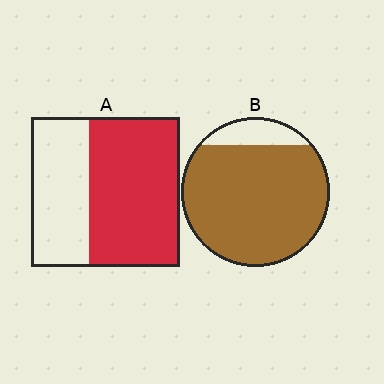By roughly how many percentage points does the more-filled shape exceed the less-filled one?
By roughly 25 percentage points (B over A).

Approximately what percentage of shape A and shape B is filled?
A is approximately 60% and B is approximately 85%.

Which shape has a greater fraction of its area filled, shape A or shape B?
Shape B.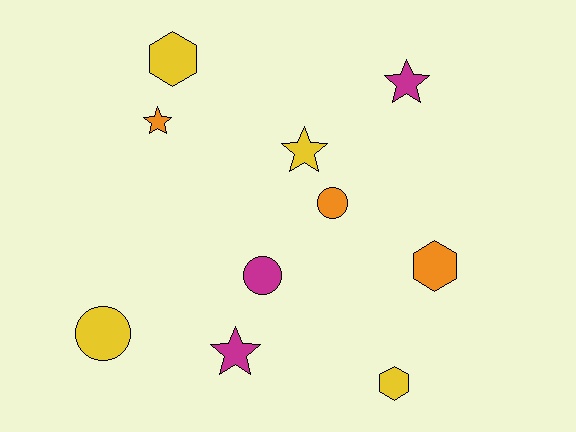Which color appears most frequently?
Yellow, with 4 objects.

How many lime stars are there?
There are no lime stars.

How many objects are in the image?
There are 10 objects.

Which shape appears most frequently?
Star, with 4 objects.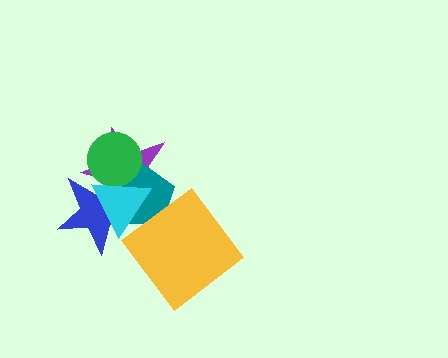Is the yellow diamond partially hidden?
No, no other shape covers it.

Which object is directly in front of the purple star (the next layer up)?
The teal pentagon is directly in front of the purple star.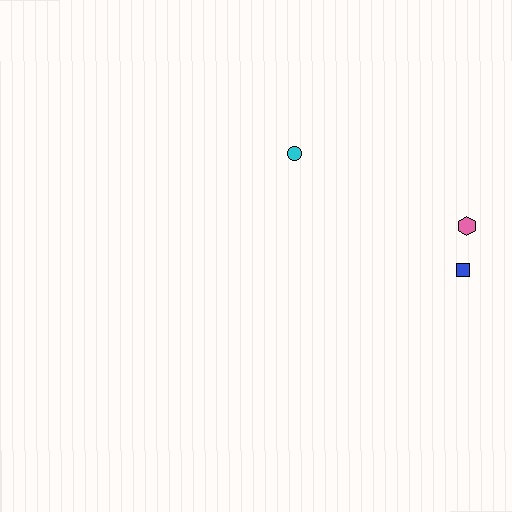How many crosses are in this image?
There are no crosses.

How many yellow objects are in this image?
There are no yellow objects.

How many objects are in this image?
There are 3 objects.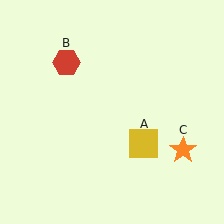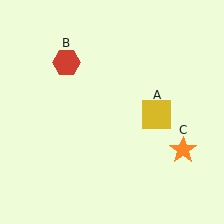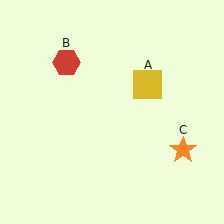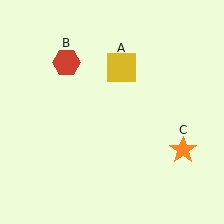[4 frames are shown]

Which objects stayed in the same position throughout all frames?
Red hexagon (object B) and orange star (object C) remained stationary.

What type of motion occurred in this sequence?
The yellow square (object A) rotated counterclockwise around the center of the scene.